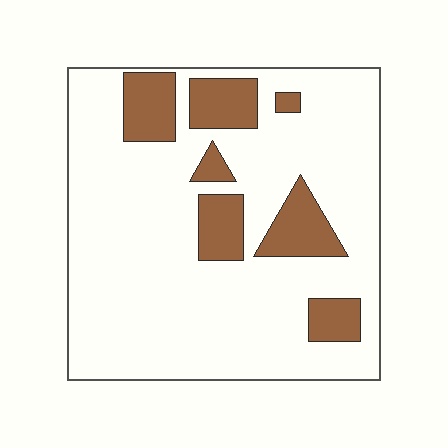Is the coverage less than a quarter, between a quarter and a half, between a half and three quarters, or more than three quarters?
Less than a quarter.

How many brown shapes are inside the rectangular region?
7.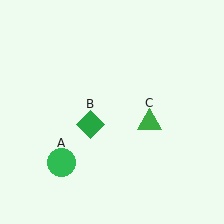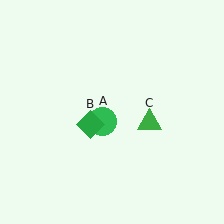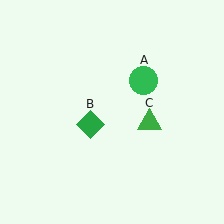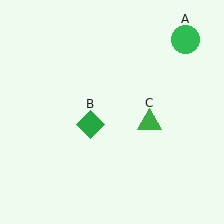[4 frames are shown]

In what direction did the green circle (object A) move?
The green circle (object A) moved up and to the right.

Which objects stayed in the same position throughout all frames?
Green diamond (object B) and green triangle (object C) remained stationary.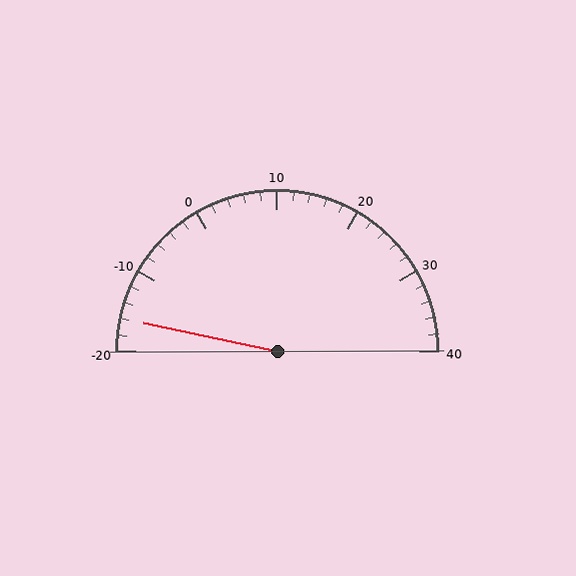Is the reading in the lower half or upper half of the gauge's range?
The reading is in the lower half of the range (-20 to 40).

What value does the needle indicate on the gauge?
The needle indicates approximately -16.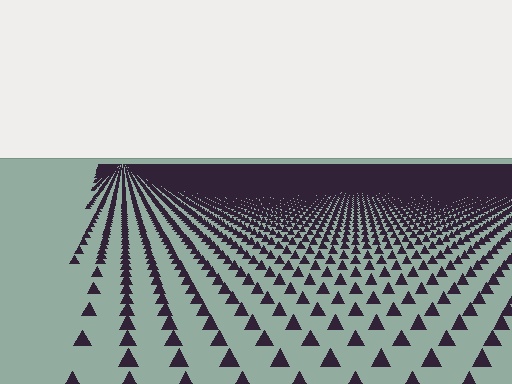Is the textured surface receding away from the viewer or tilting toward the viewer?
The surface is receding away from the viewer. Texture elements get smaller and denser toward the top.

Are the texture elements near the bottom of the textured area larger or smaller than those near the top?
Larger. Near the bottom, elements are closer to the viewer and appear at a bigger on-screen size.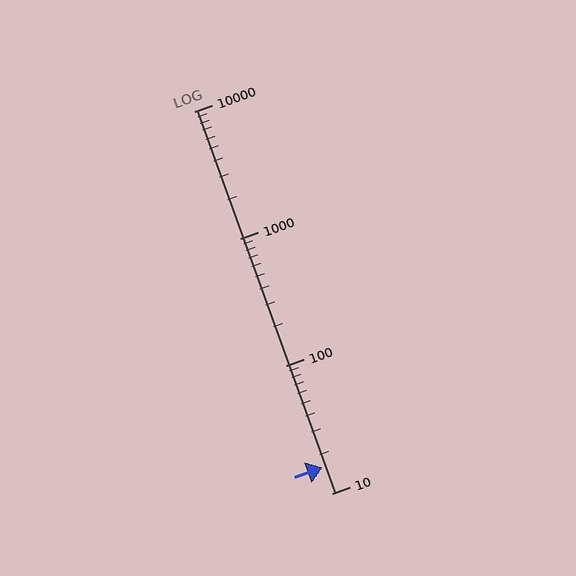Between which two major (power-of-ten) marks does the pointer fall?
The pointer is between 10 and 100.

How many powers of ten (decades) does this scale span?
The scale spans 3 decades, from 10 to 10000.